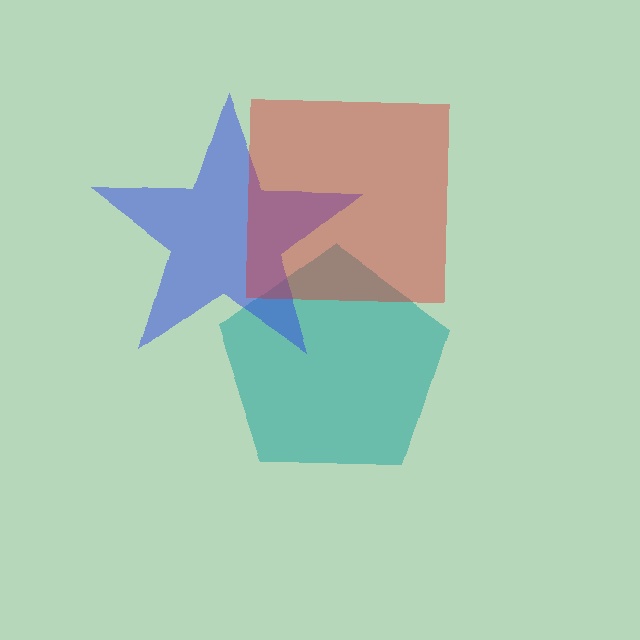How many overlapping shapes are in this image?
There are 3 overlapping shapes in the image.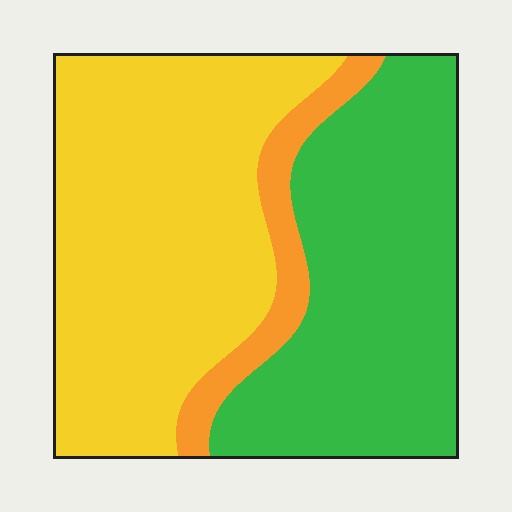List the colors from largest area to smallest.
From largest to smallest: yellow, green, orange.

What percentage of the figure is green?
Green covers roughly 40% of the figure.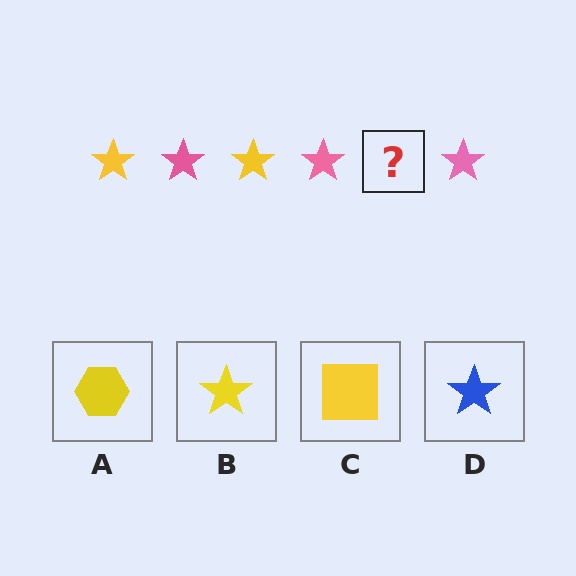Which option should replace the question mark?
Option B.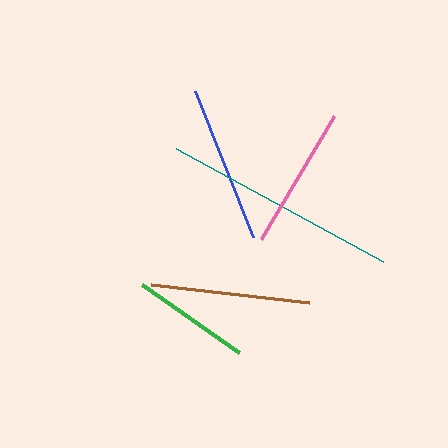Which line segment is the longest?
The teal line is the longest at approximately 236 pixels.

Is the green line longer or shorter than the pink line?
The pink line is longer than the green line.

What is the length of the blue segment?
The blue segment is approximately 158 pixels long.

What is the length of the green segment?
The green segment is approximately 118 pixels long.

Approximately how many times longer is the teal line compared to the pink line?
The teal line is approximately 1.6 times the length of the pink line.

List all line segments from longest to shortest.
From longest to shortest: teal, brown, blue, pink, green.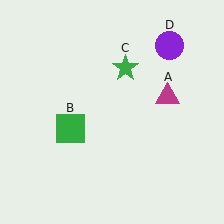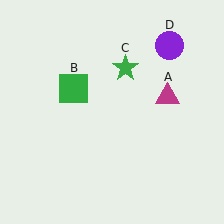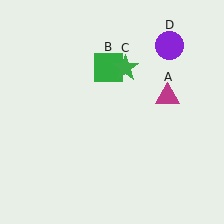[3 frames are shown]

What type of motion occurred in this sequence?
The green square (object B) rotated clockwise around the center of the scene.